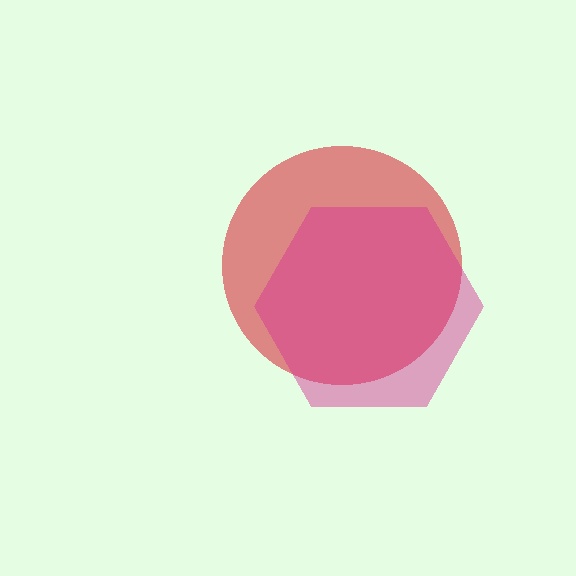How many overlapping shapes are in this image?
There are 2 overlapping shapes in the image.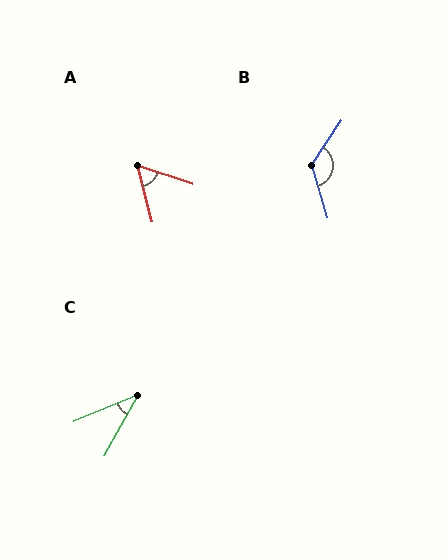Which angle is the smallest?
C, at approximately 38 degrees.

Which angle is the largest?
B, at approximately 129 degrees.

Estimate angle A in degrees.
Approximately 57 degrees.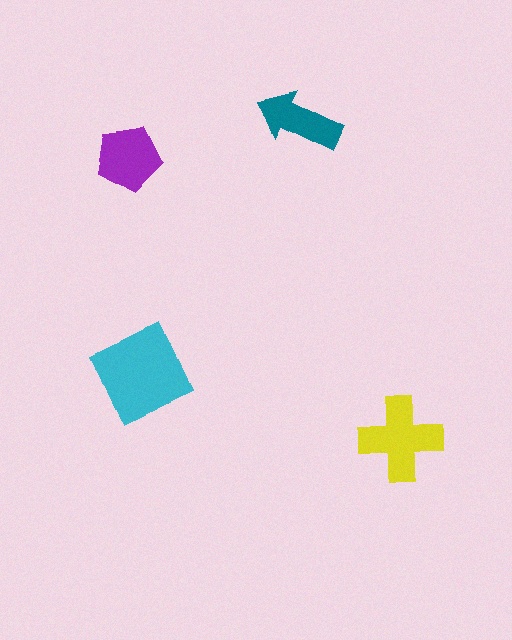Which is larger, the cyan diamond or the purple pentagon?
The cyan diamond.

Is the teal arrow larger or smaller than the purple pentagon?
Smaller.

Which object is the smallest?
The teal arrow.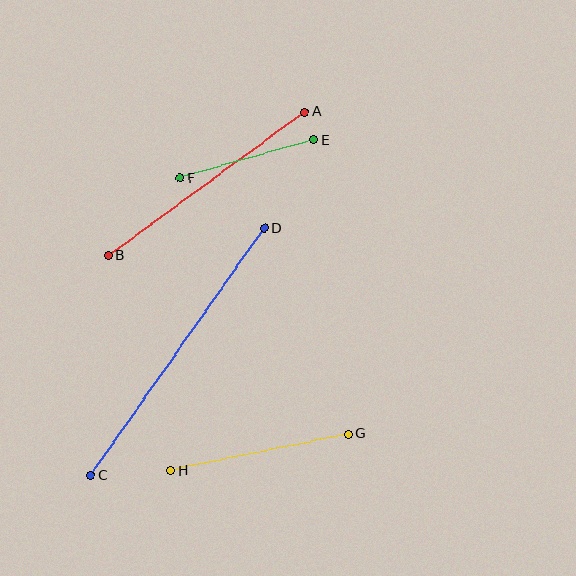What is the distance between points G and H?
The distance is approximately 181 pixels.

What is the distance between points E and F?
The distance is approximately 139 pixels.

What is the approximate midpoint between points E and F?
The midpoint is at approximately (247, 159) pixels.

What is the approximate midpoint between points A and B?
The midpoint is at approximately (207, 183) pixels.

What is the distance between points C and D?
The distance is approximately 301 pixels.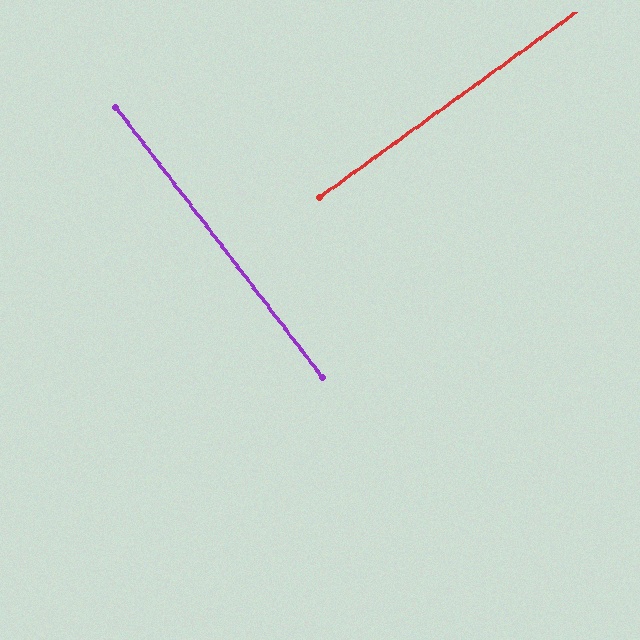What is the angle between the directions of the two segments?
Approximately 88 degrees.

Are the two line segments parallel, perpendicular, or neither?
Perpendicular — they meet at approximately 88°.